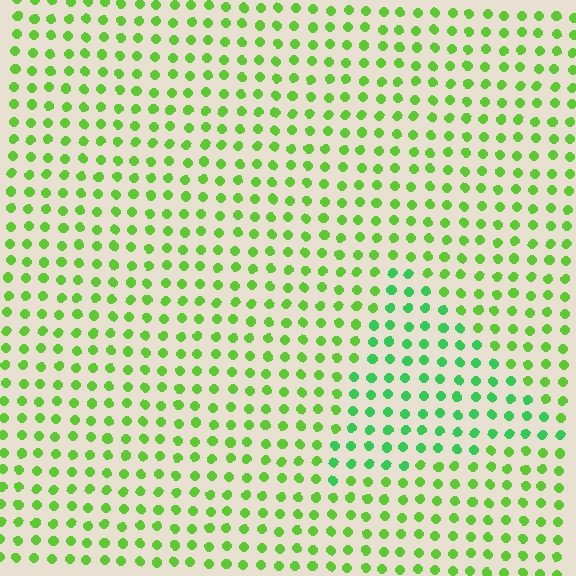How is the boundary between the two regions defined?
The boundary is defined purely by a slight shift in hue (about 30 degrees). Spacing, size, and orientation are identical on both sides.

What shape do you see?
I see a triangle.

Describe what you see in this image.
The image is filled with small lime elements in a uniform arrangement. A triangle-shaped region is visible where the elements are tinted to a slightly different hue, forming a subtle color boundary.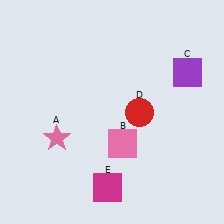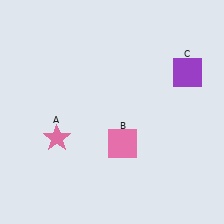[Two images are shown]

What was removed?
The red circle (D), the magenta square (E) were removed in Image 2.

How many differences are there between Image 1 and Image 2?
There are 2 differences between the two images.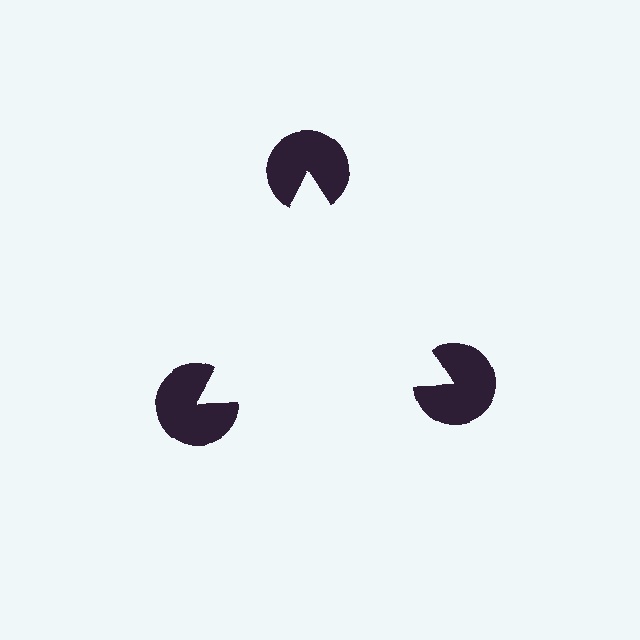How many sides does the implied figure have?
3 sides.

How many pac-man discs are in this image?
There are 3 — one at each vertex of the illusory triangle.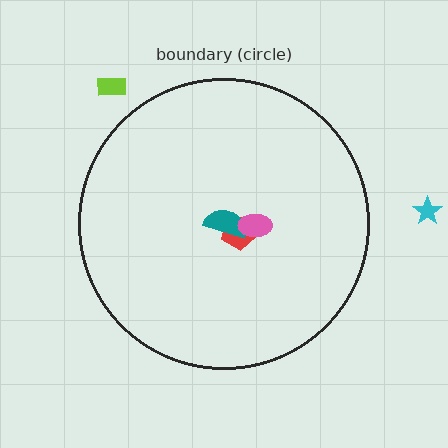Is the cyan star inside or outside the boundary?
Outside.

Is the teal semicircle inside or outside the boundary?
Inside.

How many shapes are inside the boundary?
3 inside, 2 outside.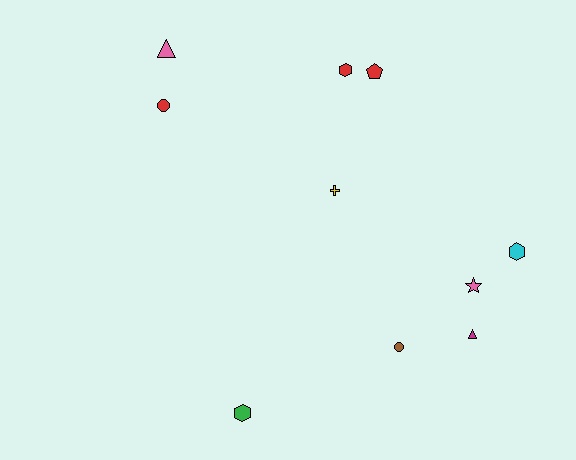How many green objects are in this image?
There is 1 green object.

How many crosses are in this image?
There is 1 cross.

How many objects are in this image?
There are 10 objects.